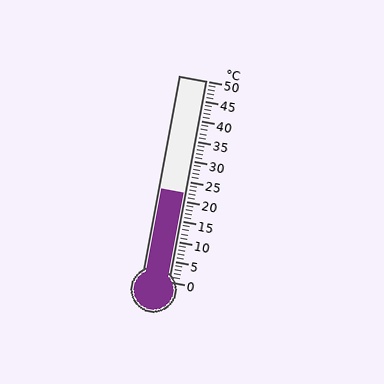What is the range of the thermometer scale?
The thermometer scale ranges from 0°C to 50°C.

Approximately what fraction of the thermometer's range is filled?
The thermometer is filled to approximately 45% of its range.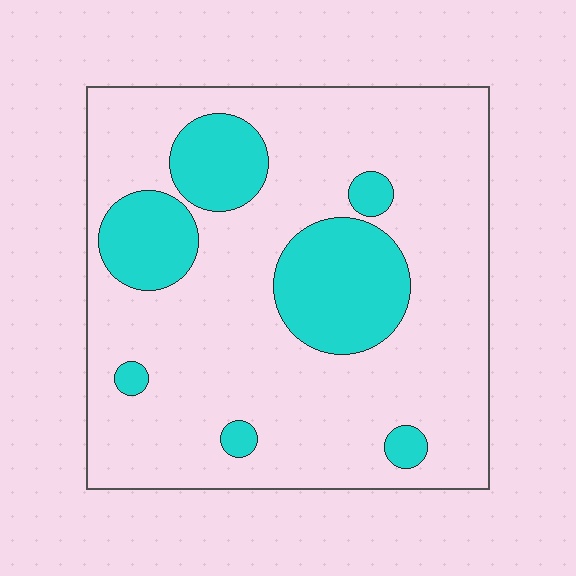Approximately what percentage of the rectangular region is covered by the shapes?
Approximately 20%.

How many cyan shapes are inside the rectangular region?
7.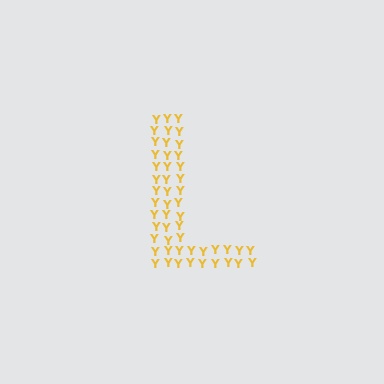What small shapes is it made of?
It is made of small letter Y's.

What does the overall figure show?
The overall figure shows the letter L.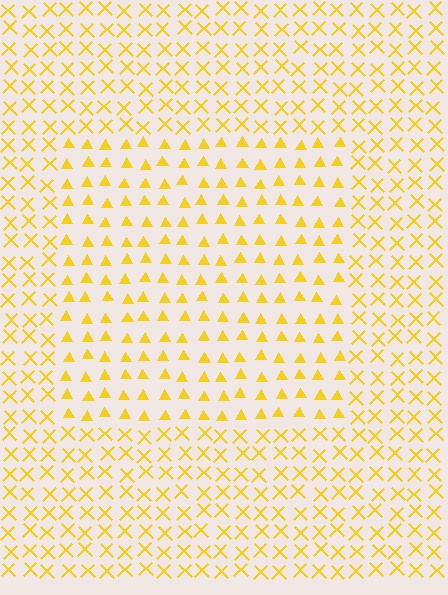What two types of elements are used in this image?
The image uses triangles inside the rectangle region and X marks outside it.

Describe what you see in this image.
The image is filled with small yellow elements arranged in a uniform grid. A rectangle-shaped region contains triangles, while the surrounding area contains X marks. The boundary is defined purely by the change in element shape.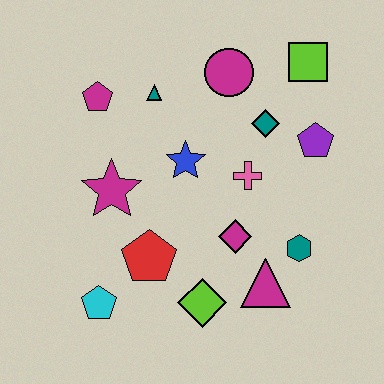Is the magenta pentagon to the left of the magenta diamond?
Yes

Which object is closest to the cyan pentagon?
The red pentagon is closest to the cyan pentagon.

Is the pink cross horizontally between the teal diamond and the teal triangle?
Yes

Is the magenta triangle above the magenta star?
No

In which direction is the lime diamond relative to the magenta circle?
The lime diamond is below the magenta circle.